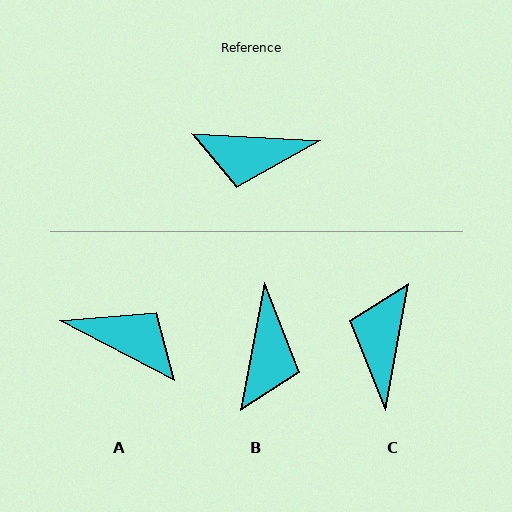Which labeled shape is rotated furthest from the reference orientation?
A, about 156 degrees away.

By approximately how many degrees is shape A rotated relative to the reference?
Approximately 156 degrees counter-clockwise.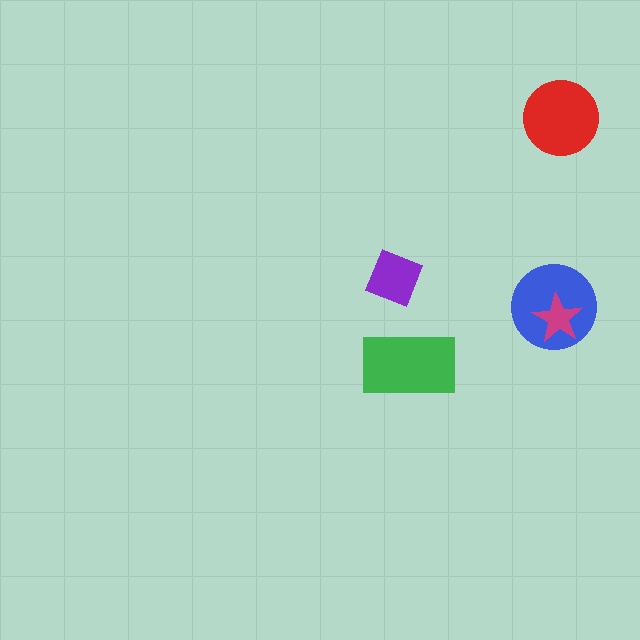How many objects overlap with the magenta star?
1 object overlaps with the magenta star.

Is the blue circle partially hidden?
Yes, it is partially covered by another shape.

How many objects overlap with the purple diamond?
0 objects overlap with the purple diamond.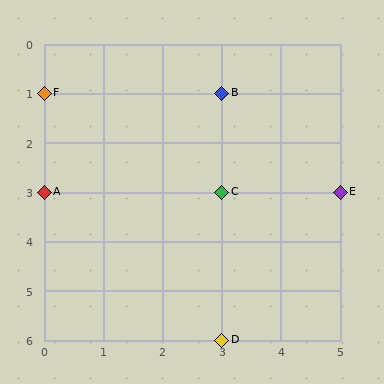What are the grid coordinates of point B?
Point B is at grid coordinates (3, 1).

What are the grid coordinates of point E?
Point E is at grid coordinates (5, 3).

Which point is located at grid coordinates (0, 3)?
Point A is at (0, 3).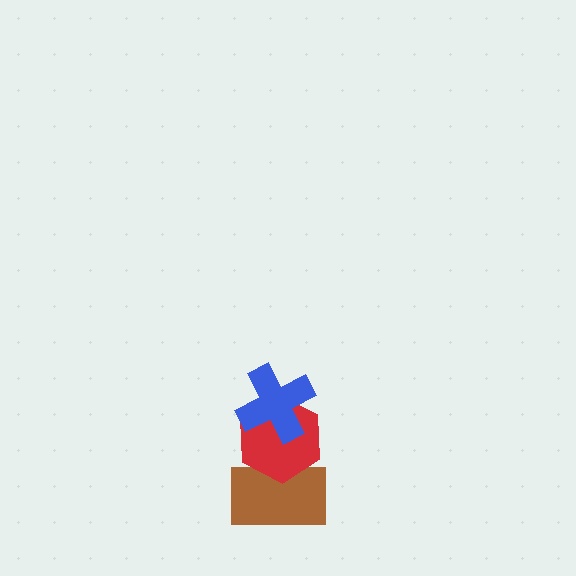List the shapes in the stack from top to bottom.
From top to bottom: the blue cross, the red hexagon, the brown rectangle.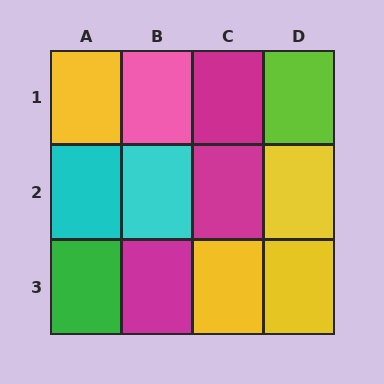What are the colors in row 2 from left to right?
Cyan, cyan, magenta, yellow.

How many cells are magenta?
3 cells are magenta.